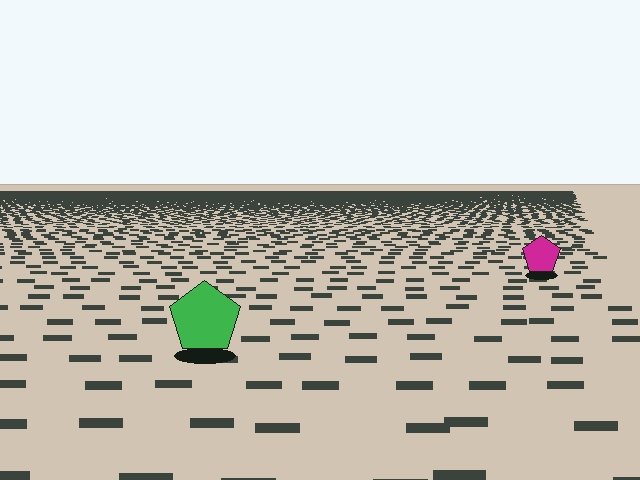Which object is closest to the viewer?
The green pentagon is closest. The texture marks near it are larger and more spread out.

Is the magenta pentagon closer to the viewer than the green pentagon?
No. The green pentagon is closer — you can tell from the texture gradient: the ground texture is coarser near it.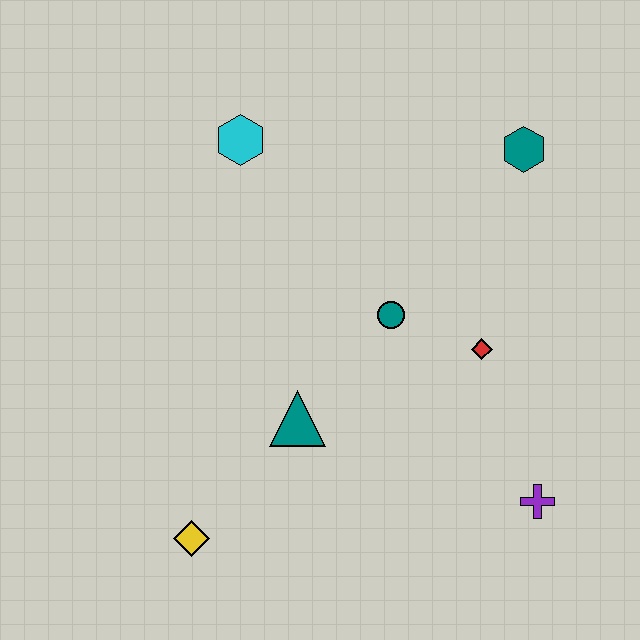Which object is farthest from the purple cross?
The cyan hexagon is farthest from the purple cross.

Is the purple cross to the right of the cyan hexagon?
Yes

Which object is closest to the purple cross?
The red diamond is closest to the purple cross.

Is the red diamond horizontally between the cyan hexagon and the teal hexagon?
Yes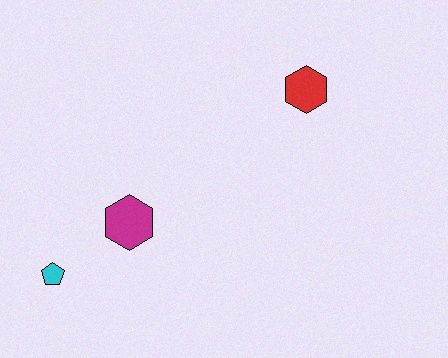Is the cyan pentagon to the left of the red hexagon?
Yes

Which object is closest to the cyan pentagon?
The magenta hexagon is closest to the cyan pentagon.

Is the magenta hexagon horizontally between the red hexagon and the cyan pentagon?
Yes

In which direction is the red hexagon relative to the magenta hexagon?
The red hexagon is to the right of the magenta hexagon.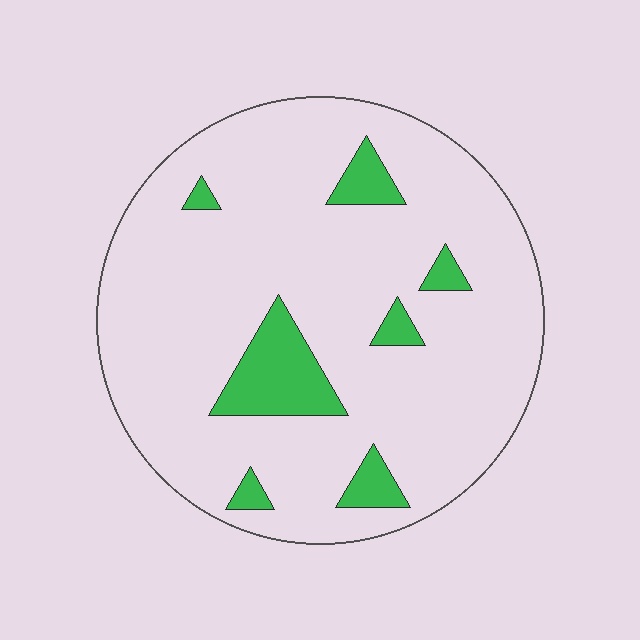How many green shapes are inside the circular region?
7.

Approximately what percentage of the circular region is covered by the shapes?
Approximately 10%.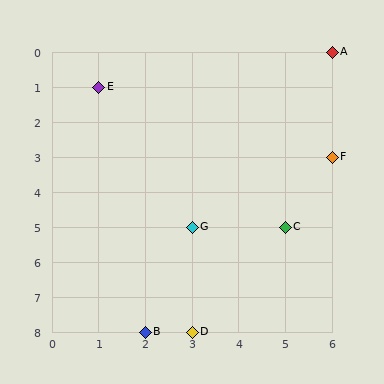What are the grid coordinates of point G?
Point G is at grid coordinates (3, 5).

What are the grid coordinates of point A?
Point A is at grid coordinates (6, 0).